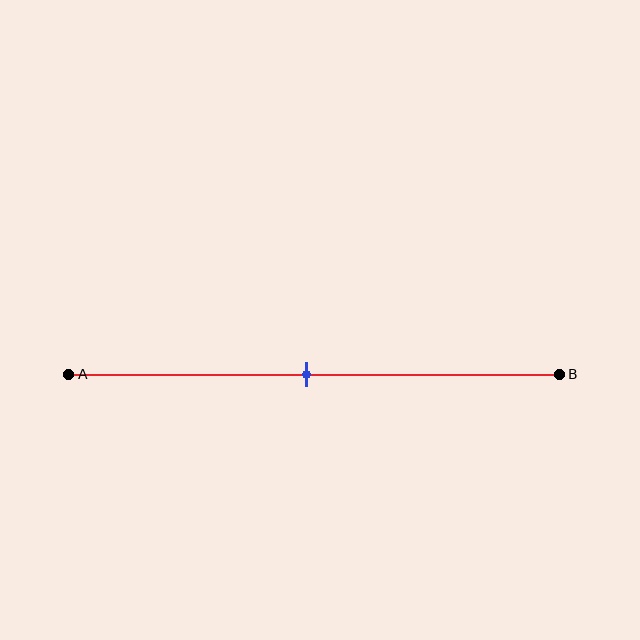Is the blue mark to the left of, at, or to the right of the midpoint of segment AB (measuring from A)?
The blue mark is approximately at the midpoint of segment AB.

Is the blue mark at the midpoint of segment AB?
Yes, the mark is approximately at the midpoint.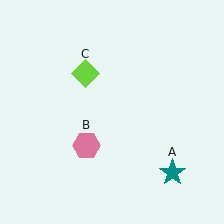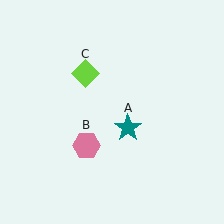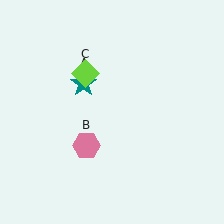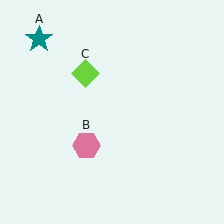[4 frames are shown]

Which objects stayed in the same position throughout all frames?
Pink hexagon (object B) and lime diamond (object C) remained stationary.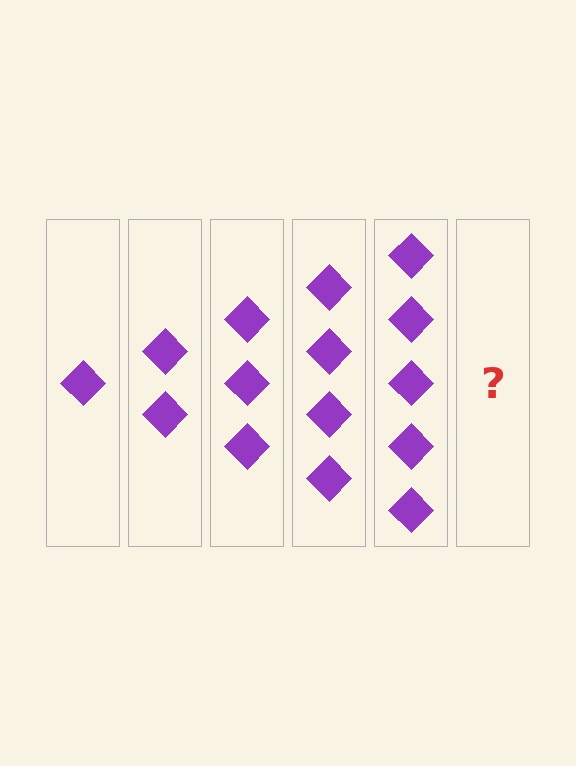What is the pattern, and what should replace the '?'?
The pattern is that each step adds one more diamond. The '?' should be 6 diamonds.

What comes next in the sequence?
The next element should be 6 diamonds.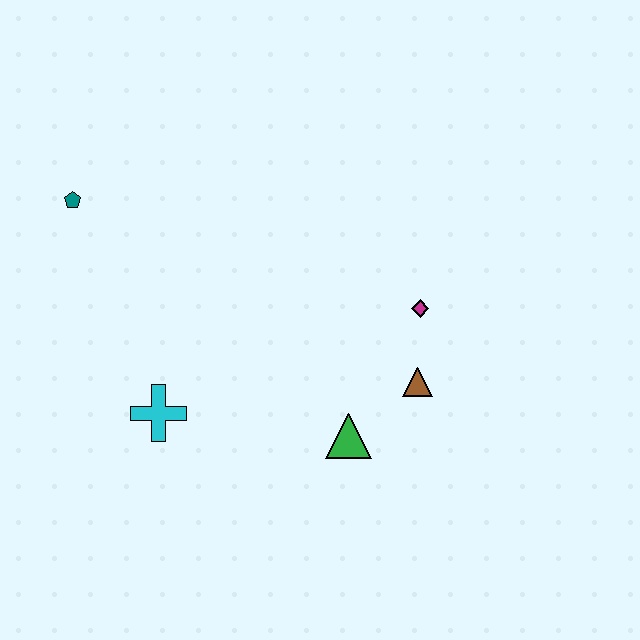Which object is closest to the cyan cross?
The green triangle is closest to the cyan cross.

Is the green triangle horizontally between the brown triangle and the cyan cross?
Yes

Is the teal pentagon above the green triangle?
Yes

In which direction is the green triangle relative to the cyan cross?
The green triangle is to the right of the cyan cross.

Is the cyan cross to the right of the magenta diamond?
No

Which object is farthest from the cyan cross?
The magenta diamond is farthest from the cyan cross.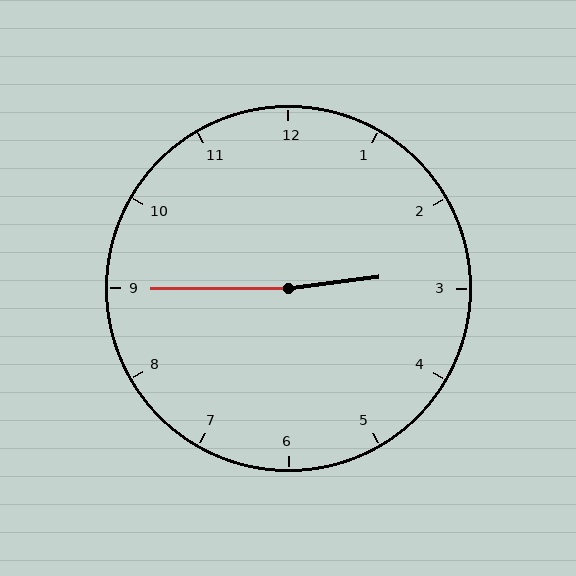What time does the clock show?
2:45.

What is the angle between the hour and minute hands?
Approximately 172 degrees.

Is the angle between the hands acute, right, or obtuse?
It is obtuse.